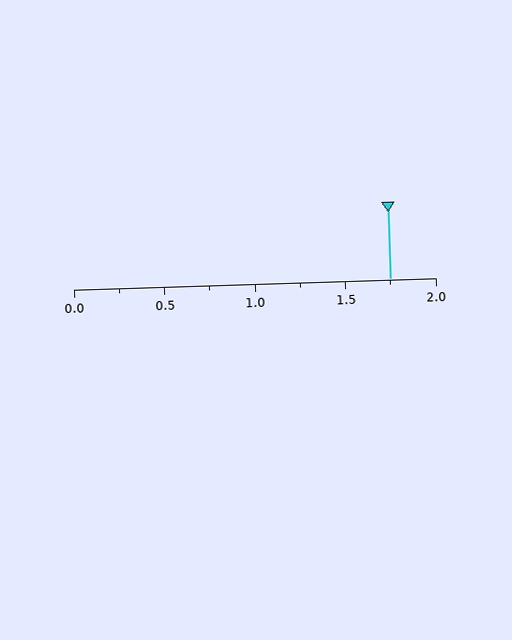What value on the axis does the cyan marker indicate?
The marker indicates approximately 1.75.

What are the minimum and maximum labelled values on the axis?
The axis runs from 0.0 to 2.0.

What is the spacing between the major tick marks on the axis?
The major ticks are spaced 0.5 apart.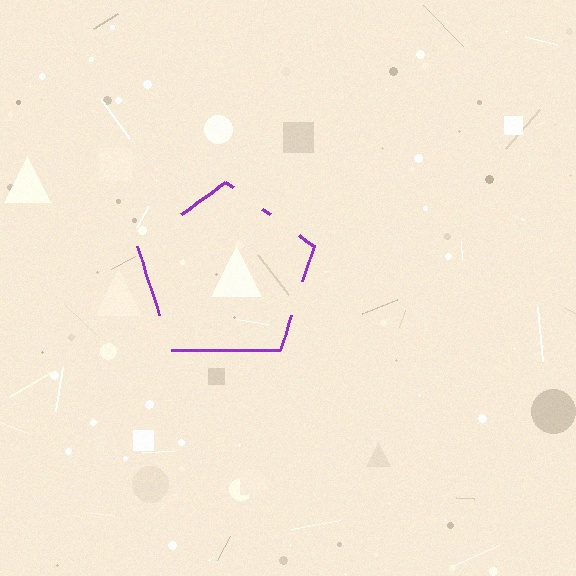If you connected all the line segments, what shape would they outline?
They would outline a pentagon.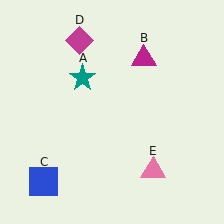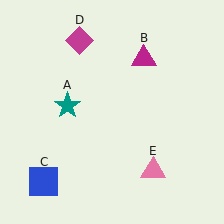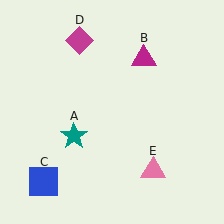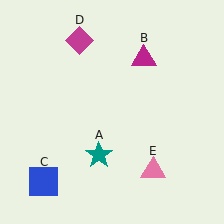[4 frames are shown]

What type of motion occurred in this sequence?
The teal star (object A) rotated counterclockwise around the center of the scene.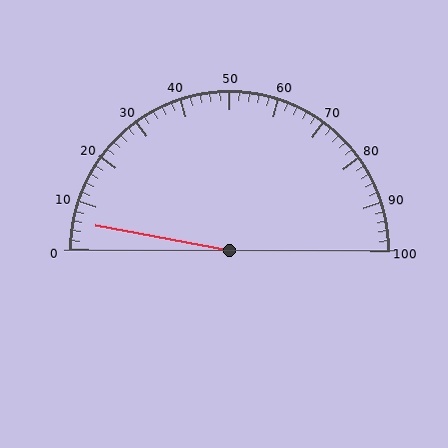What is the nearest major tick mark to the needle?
The nearest major tick mark is 10.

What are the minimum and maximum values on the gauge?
The gauge ranges from 0 to 100.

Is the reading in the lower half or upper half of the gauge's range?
The reading is in the lower half of the range (0 to 100).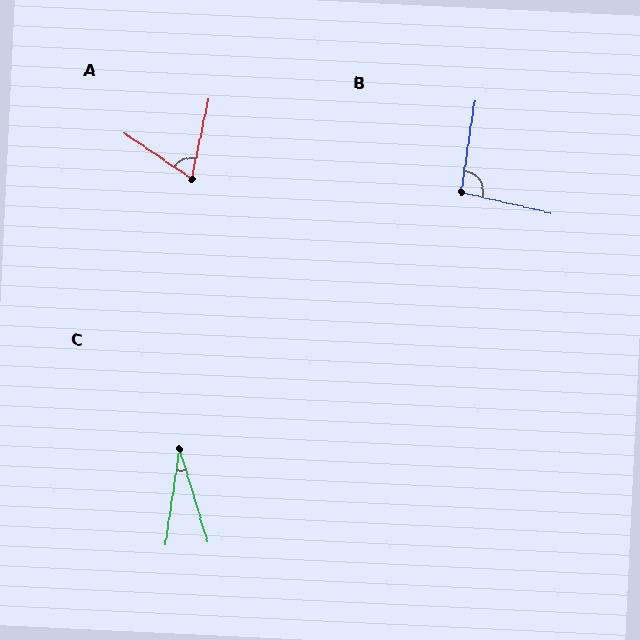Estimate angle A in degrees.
Approximately 68 degrees.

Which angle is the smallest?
C, at approximately 25 degrees.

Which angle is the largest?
B, at approximately 94 degrees.